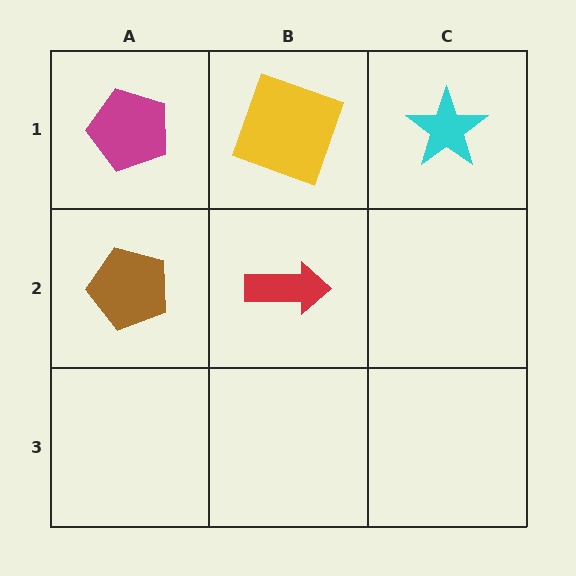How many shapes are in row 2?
2 shapes.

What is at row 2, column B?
A red arrow.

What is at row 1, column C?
A cyan star.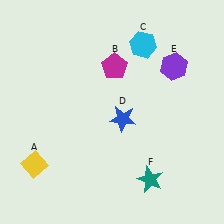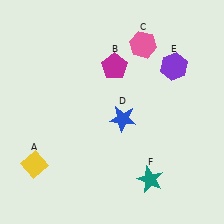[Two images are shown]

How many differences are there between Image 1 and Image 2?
There is 1 difference between the two images.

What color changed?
The hexagon (C) changed from cyan in Image 1 to pink in Image 2.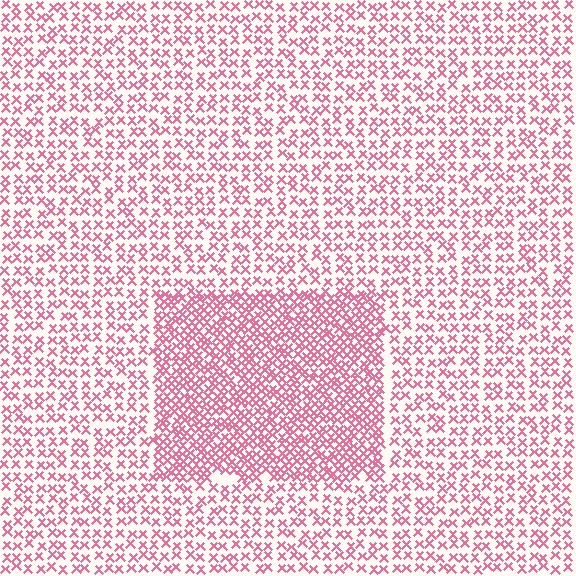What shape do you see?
I see a rectangle.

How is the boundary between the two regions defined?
The boundary is defined by a change in element density (approximately 2.0x ratio). All elements are the same color, size, and shape.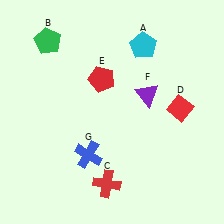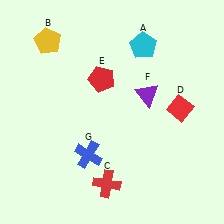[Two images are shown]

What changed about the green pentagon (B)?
In Image 1, B is green. In Image 2, it changed to yellow.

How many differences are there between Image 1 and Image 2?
There is 1 difference between the two images.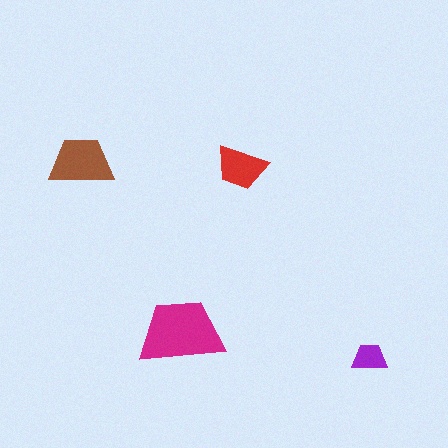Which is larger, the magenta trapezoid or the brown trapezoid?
The magenta one.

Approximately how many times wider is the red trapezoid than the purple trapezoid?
About 1.5 times wider.